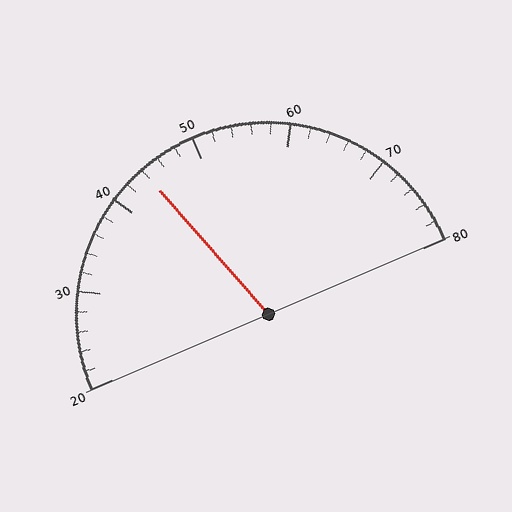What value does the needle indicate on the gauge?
The needle indicates approximately 44.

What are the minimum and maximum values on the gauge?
The gauge ranges from 20 to 80.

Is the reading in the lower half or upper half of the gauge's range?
The reading is in the lower half of the range (20 to 80).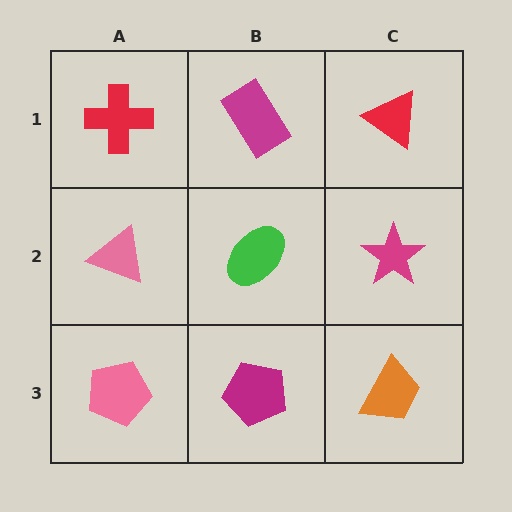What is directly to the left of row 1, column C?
A magenta rectangle.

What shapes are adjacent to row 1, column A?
A pink triangle (row 2, column A), a magenta rectangle (row 1, column B).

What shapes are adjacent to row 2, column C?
A red triangle (row 1, column C), an orange trapezoid (row 3, column C), a green ellipse (row 2, column B).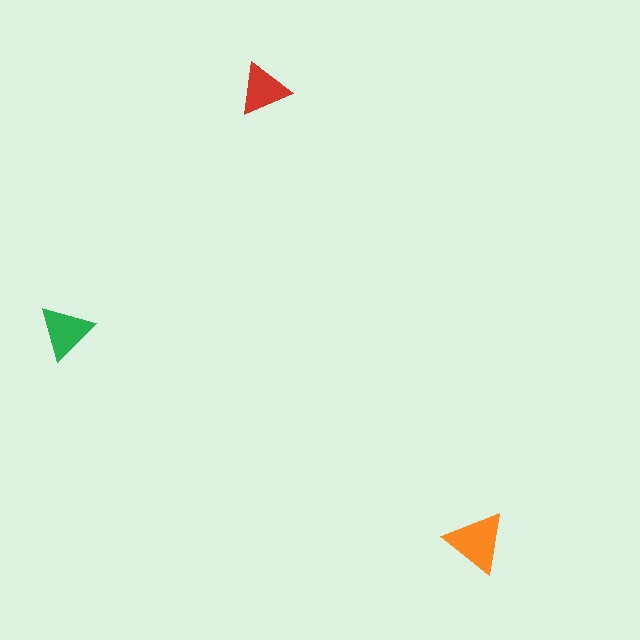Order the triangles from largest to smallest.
the orange one, the green one, the red one.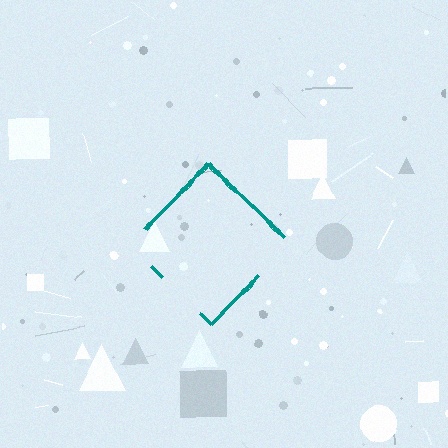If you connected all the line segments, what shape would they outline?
They would outline a diamond.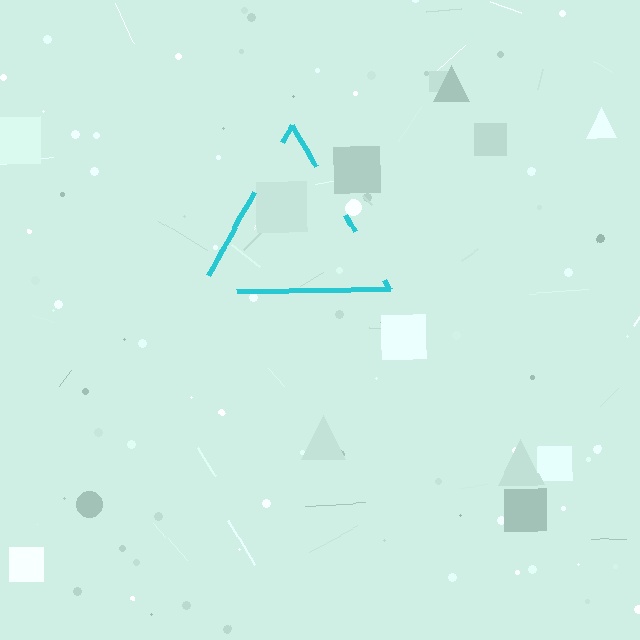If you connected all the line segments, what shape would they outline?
They would outline a triangle.